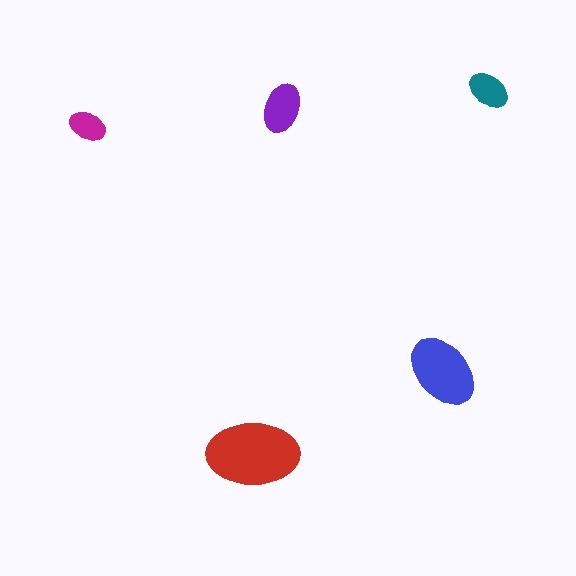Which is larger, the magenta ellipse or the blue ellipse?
The blue one.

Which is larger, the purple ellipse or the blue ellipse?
The blue one.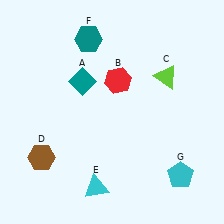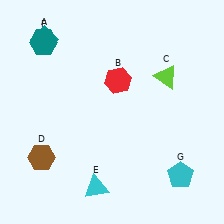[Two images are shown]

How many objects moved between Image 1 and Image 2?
2 objects moved between the two images.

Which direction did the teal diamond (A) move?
The teal diamond (A) moved up.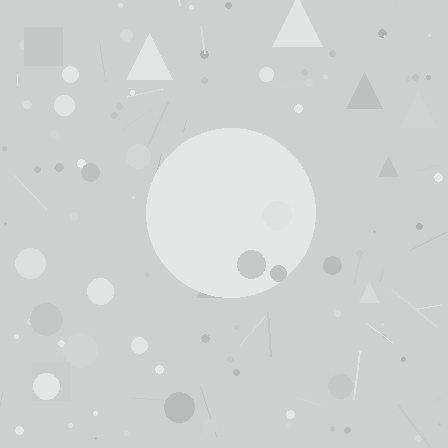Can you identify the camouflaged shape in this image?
The camouflaged shape is a circle.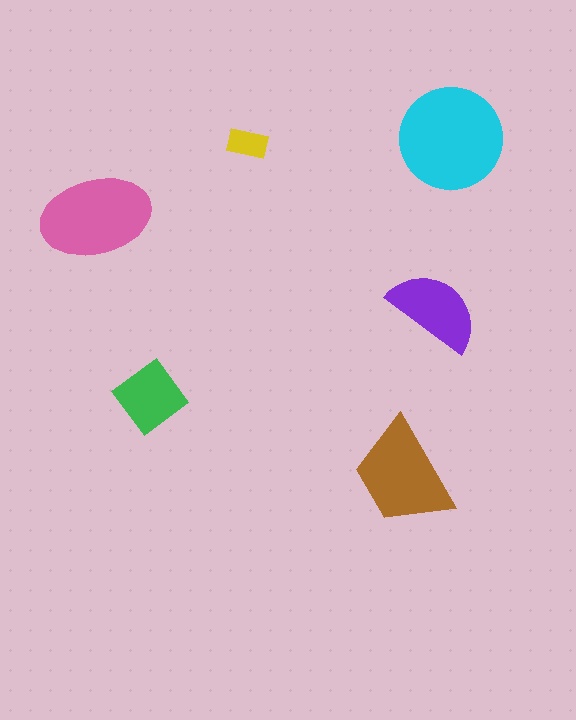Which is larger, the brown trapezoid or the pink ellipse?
The pink ellipse.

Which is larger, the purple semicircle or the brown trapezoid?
The brown trapezoid.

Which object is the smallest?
The yellow rectangle.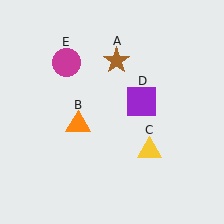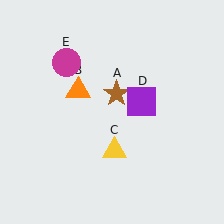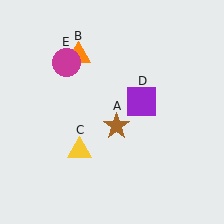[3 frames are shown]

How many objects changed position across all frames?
3 objects changed position: brown star (object A), orange triangle (object B), yellow triangle (object C).